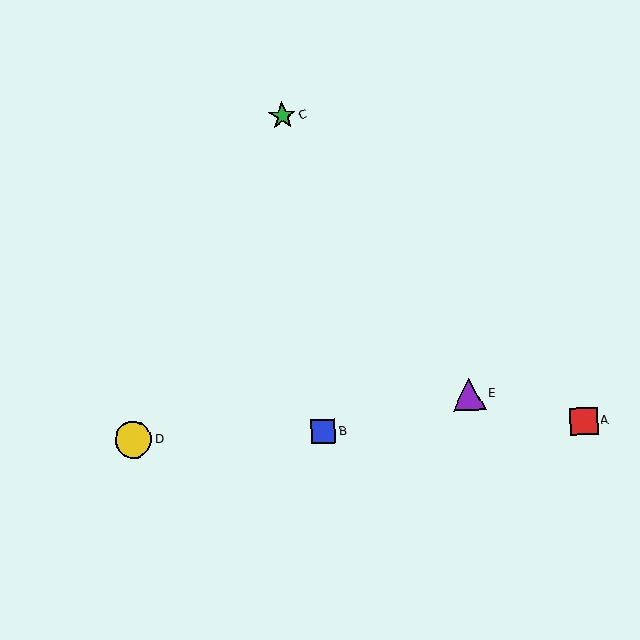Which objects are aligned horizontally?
Objects A, B, D are aligned horizontally.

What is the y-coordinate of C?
Object C is at y≈116.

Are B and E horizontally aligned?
No, B is at y≈432 and E is at y≈394.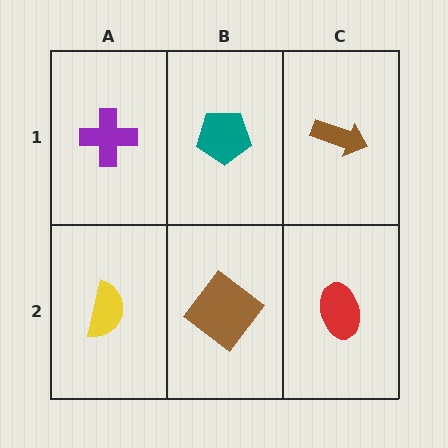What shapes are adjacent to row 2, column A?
A purple cross (row 1, column A), a brown diamond (row 2, column B).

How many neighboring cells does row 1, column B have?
3.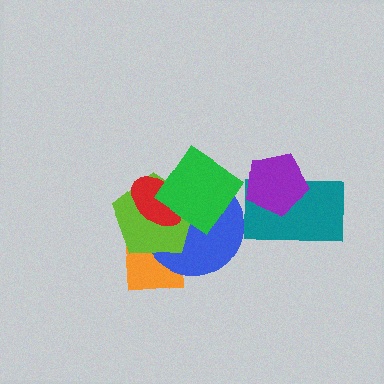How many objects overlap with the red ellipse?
4 objects overlap with the red ellipse.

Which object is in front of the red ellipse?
The green diamond is in front of the red ellipse.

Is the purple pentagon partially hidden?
No, no other shape covers it.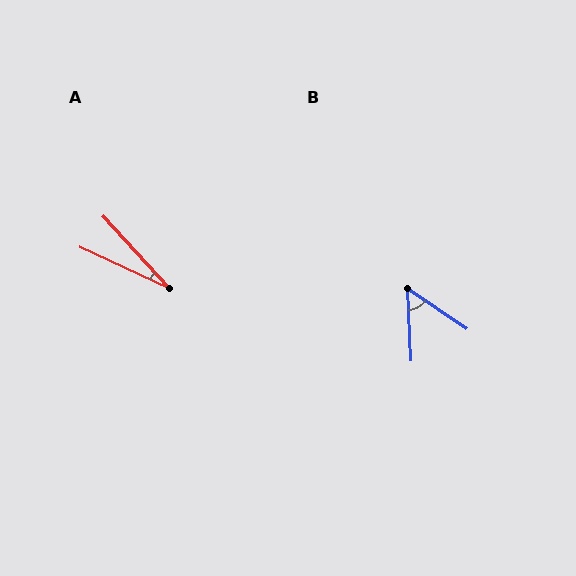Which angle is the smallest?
A, at approximately 22 degrees.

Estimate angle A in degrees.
Approximately 22 degrees.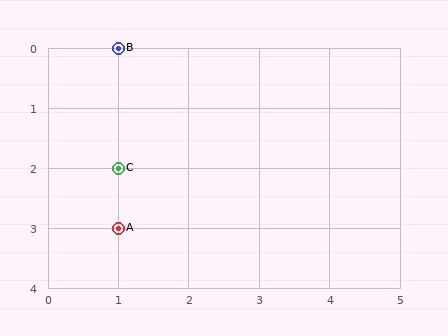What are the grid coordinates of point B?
Point B is at grid coordinates (1, 0).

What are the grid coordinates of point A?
Point A is at grid coordinates (1, 3).